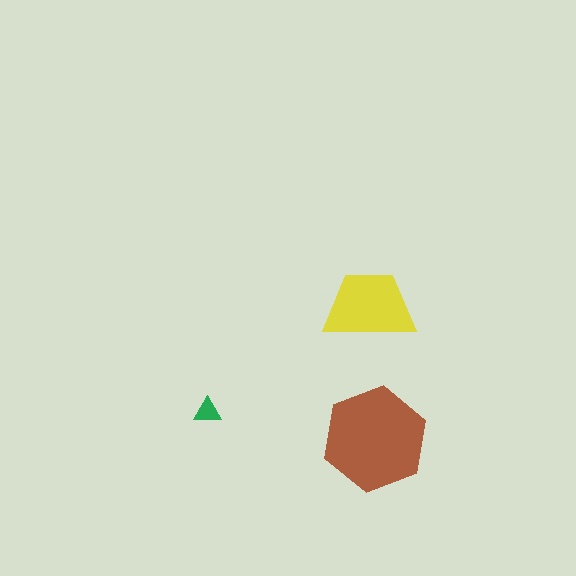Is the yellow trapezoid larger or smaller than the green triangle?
Larger.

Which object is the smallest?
The green triangle.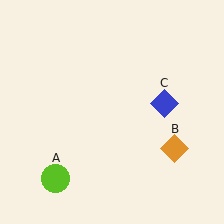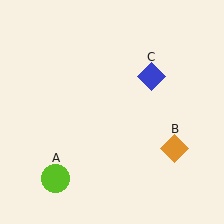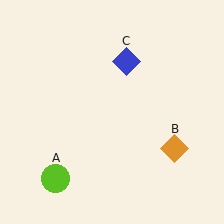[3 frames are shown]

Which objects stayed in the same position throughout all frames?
Lime circle (object A) and orange diamond (object B) remained stationary.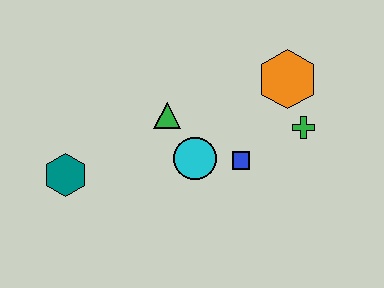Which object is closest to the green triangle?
The cyan circle is closest to the green triangle.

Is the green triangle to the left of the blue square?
Yes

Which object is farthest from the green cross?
The teal hexagon is farthest from the green cross.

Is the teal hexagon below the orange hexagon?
Yes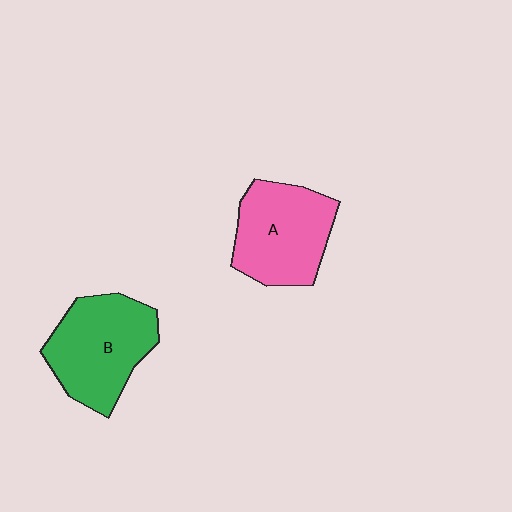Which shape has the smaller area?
Shape A (pink).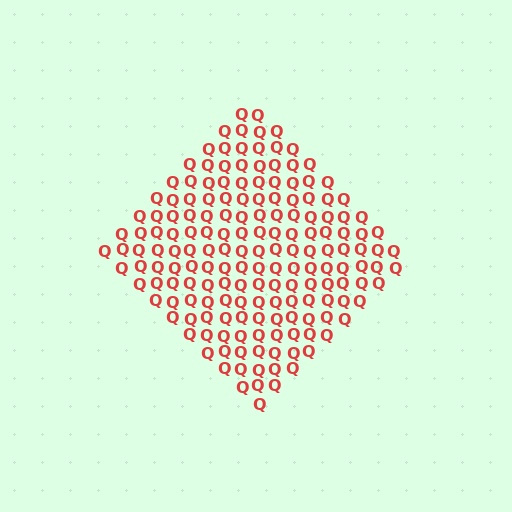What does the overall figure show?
The overall figure shows a diamond.